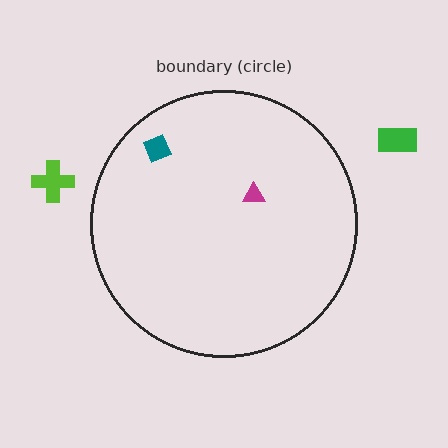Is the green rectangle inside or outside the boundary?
Outside.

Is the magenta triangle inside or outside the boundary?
Inside.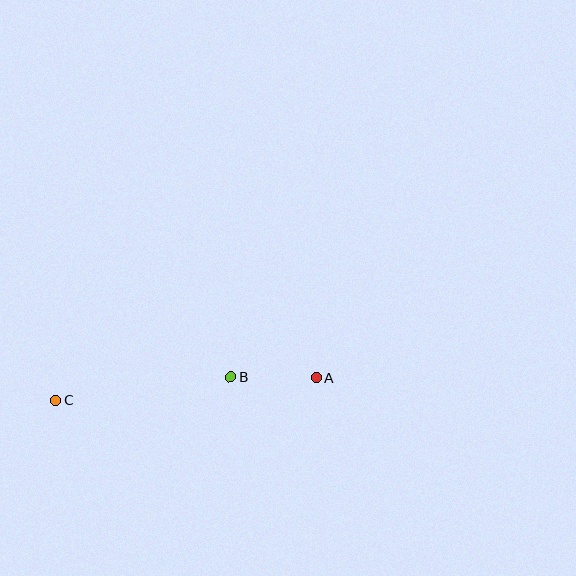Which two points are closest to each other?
Points A and B are closest to each other.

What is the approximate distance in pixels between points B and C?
The distance between B and C is approximately 176 pixels.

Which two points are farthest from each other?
Points A and C are farthest from each other.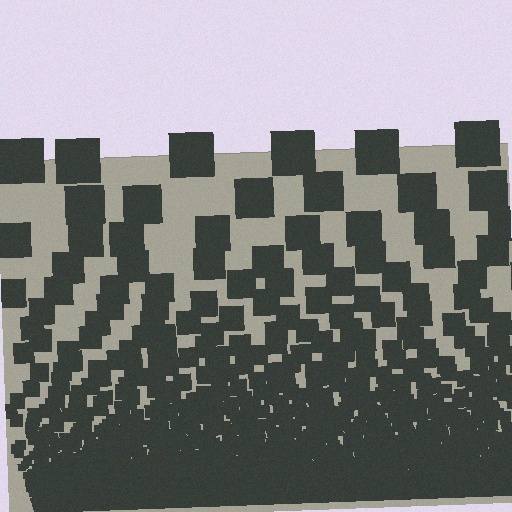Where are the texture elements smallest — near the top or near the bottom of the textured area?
Near the bottom.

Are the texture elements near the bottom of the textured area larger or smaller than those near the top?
Smaller. The gradient is inverted — elements near the bottom are smaller and denser.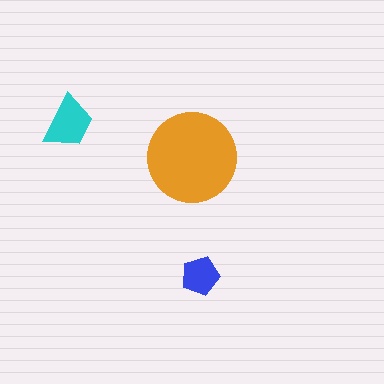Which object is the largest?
The orange circle.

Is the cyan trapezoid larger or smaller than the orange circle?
Smaller.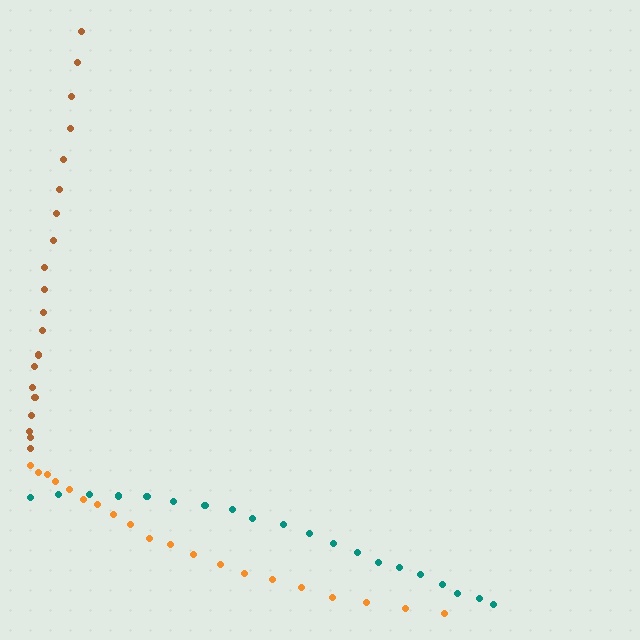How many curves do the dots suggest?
There are 3 distinct paths.